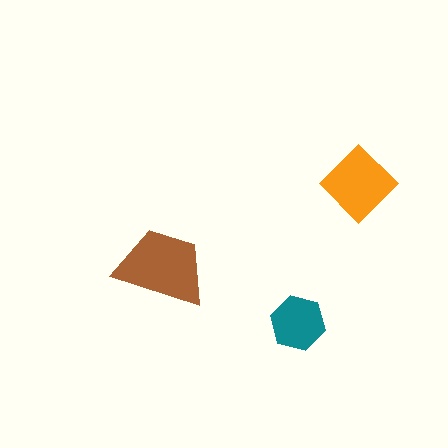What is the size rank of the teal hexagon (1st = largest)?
3rd.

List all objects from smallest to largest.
The teal hexagon, the orange diamond, the brown trapezoid.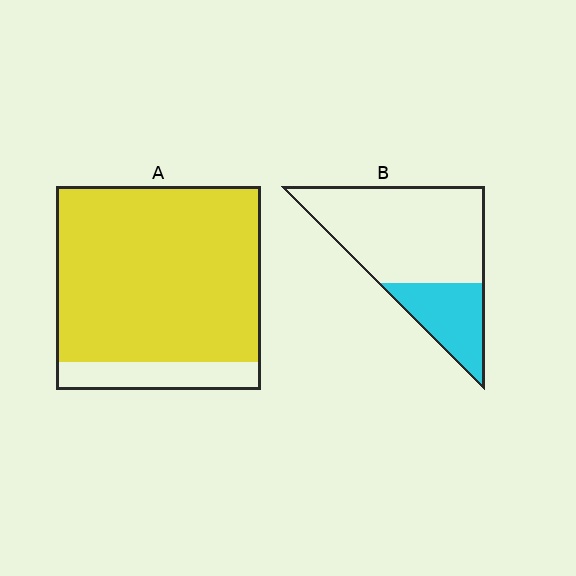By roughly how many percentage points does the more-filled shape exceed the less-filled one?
By roughly 60 percentage points (A over B).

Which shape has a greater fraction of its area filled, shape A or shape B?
Shape A.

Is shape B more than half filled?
No.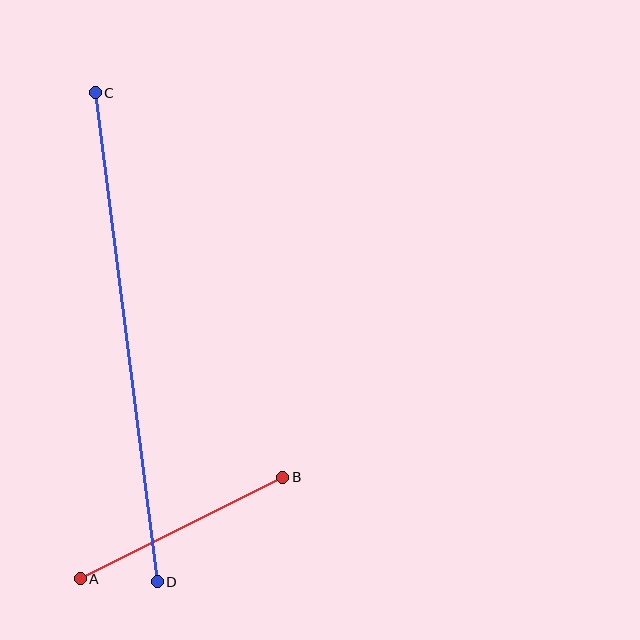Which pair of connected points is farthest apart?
Points C and D are farthest apart.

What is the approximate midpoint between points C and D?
The midpoint is at approximately (126, 337) pixels.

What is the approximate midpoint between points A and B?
The midpoint is at approximately (181, 528) pixels.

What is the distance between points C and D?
The distance is approximately 493 pixels.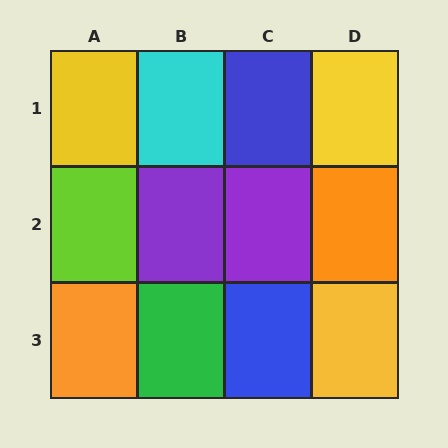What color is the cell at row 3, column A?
Orange.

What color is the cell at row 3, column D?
Yellow.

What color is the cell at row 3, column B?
Green.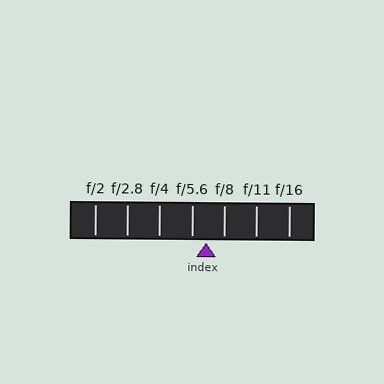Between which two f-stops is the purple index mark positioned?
The index mark is between f/5.6 and f/8.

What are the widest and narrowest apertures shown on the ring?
The widest aperture shown is f/2 and the narrowest is f/16.